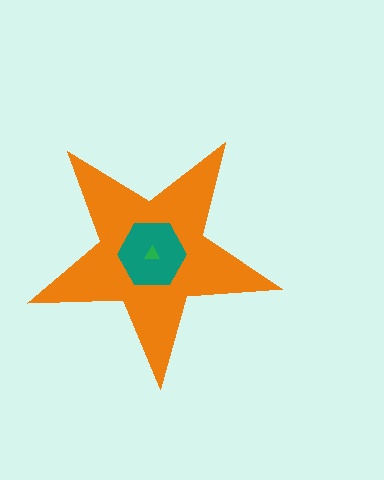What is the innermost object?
The green triangle.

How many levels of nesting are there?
3.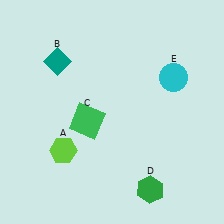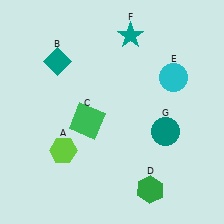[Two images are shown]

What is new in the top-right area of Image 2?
A teal star (F) was added in the top-right area of Image 2.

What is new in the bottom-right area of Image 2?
A teal circle (G) was added in the bottom-right area of Image 2.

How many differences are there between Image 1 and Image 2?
There are 2 differences between the two images.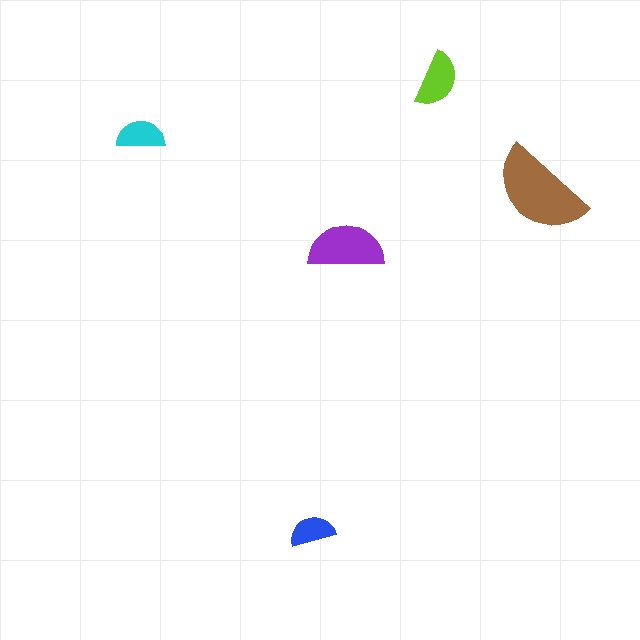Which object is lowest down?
The blue semicircle is bottommost.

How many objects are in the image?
There are 5 objects in the image.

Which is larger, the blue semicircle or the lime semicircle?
The lime one.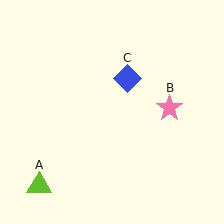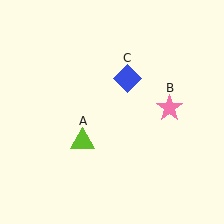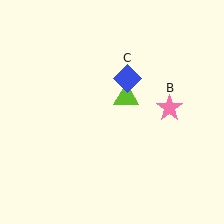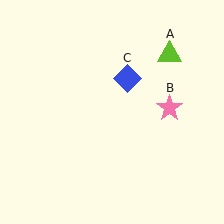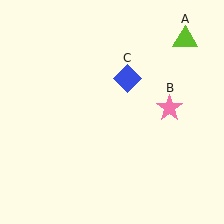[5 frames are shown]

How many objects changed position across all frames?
1 object changed position: lime triangle (object A).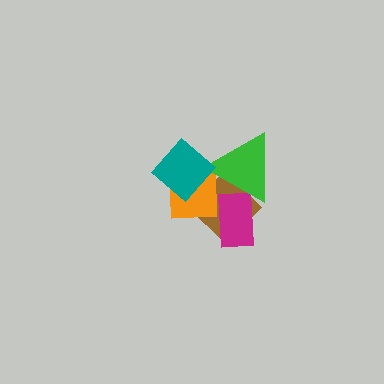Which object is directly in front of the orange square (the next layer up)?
The magenta rectangle is directly in front of the orange square.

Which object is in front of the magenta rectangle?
The green triangle is in front of the magenta rectangle.